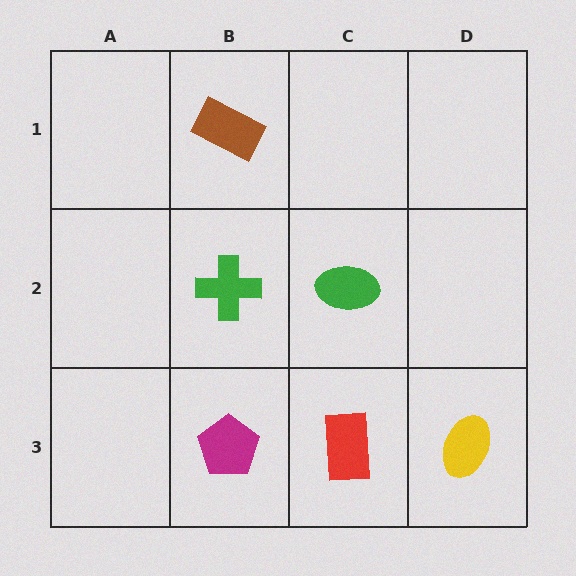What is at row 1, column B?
A brown rectangle.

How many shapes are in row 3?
3 shapes.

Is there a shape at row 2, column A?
No, that cell is empty.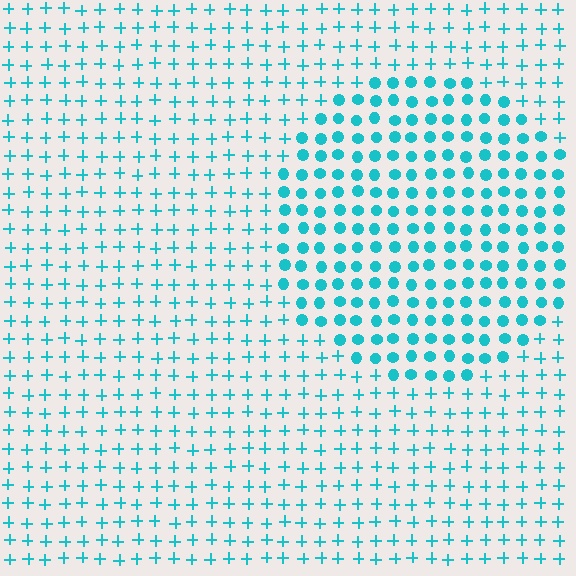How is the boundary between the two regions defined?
The boundary is defined by a change in element shape: circles inside vs. plus signs outside. All elements share the same color and spacing.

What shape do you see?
I see a circle.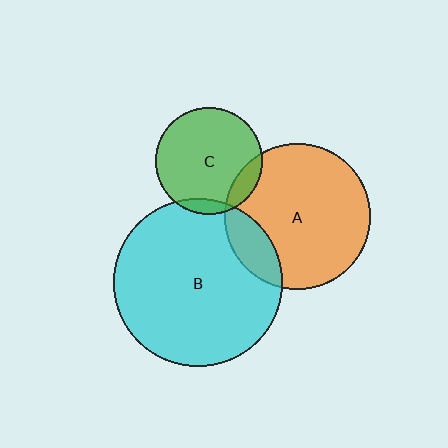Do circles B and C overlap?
Yes.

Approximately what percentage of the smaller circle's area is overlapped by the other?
Approximately 5%.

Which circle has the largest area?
Circle B (cyan).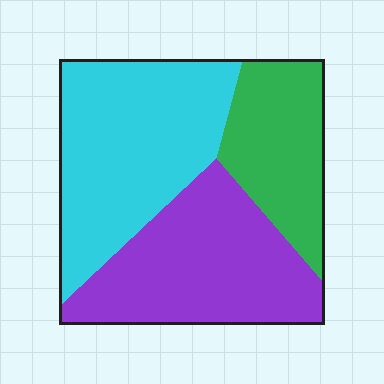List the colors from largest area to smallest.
From largest to smallest: cyan, purple, green.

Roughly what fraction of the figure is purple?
Purple covers around 35% of the figure.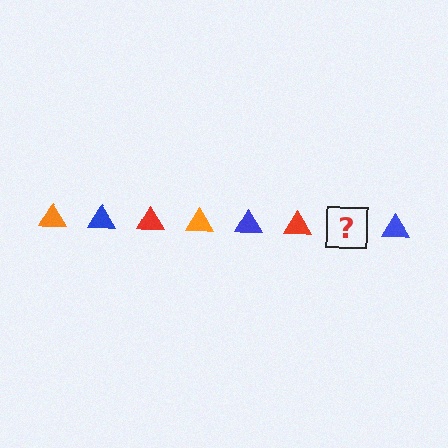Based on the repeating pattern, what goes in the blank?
The blank should be an orange triangle.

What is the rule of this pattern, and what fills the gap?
The rule is that the pattern cycles through orange, blue, red triangles. The gap should be filled with an orange triangle.